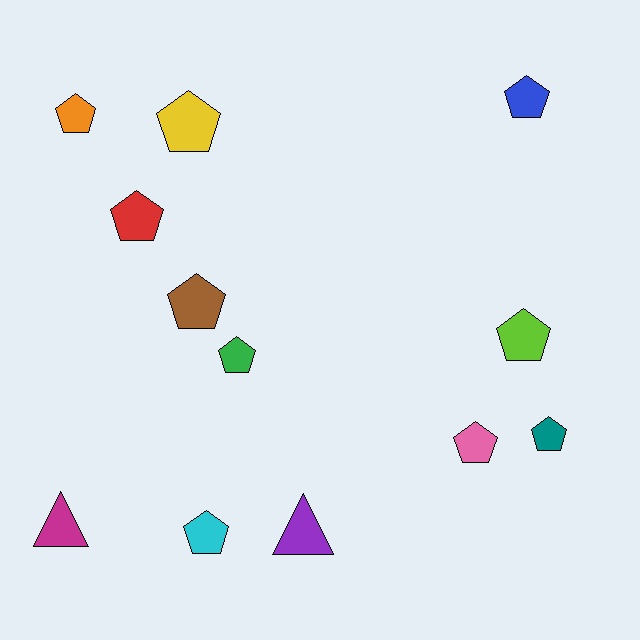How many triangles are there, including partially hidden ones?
There are 2 triangles.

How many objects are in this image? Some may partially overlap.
There are 12 objects.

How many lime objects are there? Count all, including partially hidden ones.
There is 1 lime object.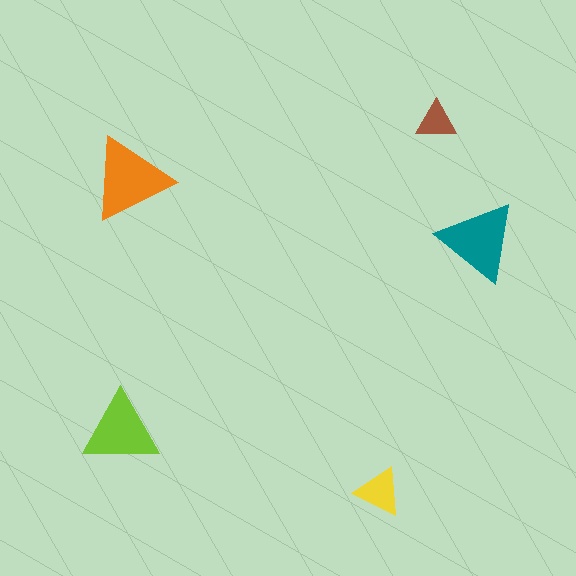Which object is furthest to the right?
The teal triangle is rightmost.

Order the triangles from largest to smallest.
the orange one, the teal one, the lime one, the yellow one, the brown one.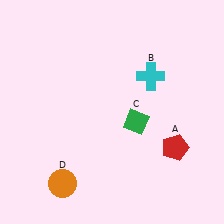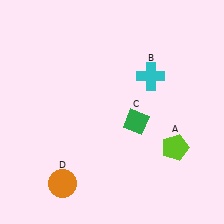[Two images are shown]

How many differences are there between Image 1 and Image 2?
There is 1 difference between the two images.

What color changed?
The pentagon (A) changed from red in Image 1 to lime in Image 2.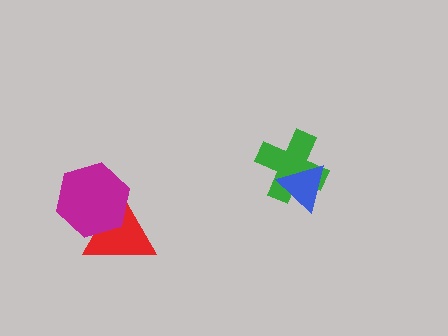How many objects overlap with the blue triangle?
1 object overlaps with the blue triangle.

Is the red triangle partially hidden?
Yes, it is partially covered by another shape.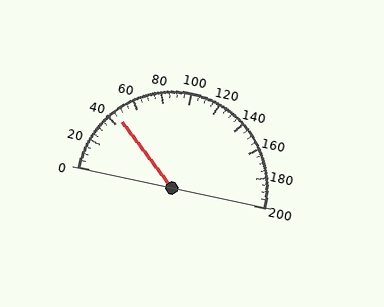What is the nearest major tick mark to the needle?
The nearest major tick mark is 40.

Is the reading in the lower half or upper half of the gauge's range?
The reading is in the lower half of the range (0 to 200).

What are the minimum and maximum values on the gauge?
The gauge ranges from 0 to 200.